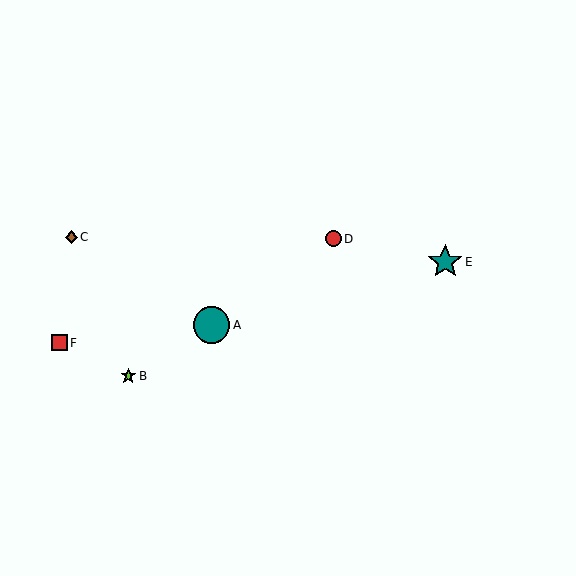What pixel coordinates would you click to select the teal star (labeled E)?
Click at (445, 262) to select the teal star E.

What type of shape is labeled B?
Shape B is a lime star.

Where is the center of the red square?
The center of the red square is at (59, 343).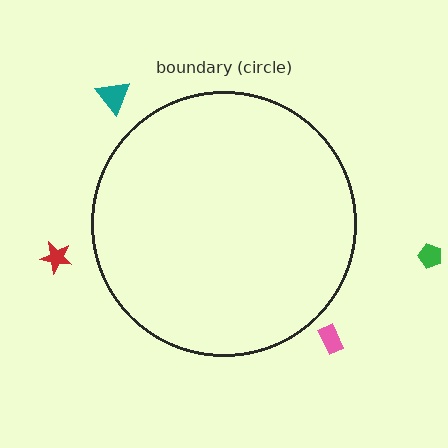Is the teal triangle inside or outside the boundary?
Outside.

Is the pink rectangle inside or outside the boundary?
Outside.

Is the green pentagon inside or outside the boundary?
Outside.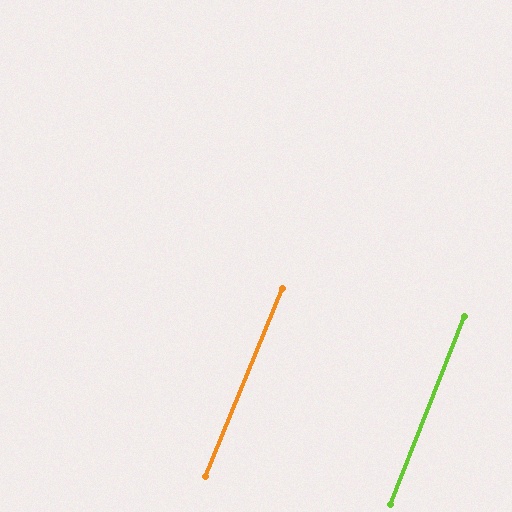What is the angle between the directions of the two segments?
Approximately 1 degree.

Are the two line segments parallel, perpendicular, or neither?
Parallel — their directions differ by only 0.9°.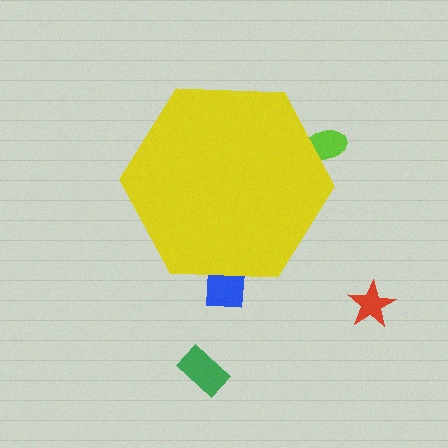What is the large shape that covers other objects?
A yellow hexagon.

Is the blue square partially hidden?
Yes, the blue square is partially hidden behind the yellow hexagon.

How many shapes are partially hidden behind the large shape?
2 shapes are partially hidden.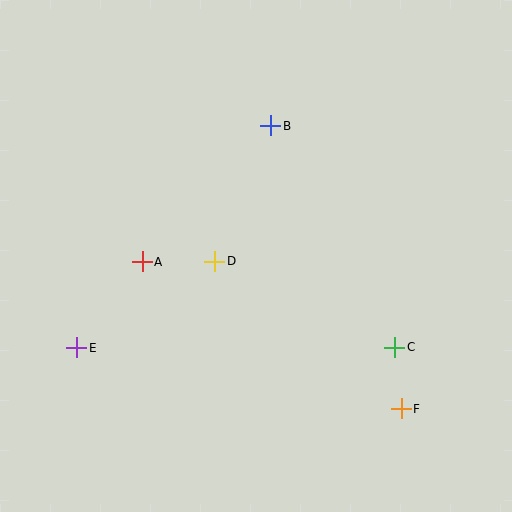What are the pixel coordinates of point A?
Point A is at (142, 262).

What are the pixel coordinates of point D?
Point D is at (215, 261).